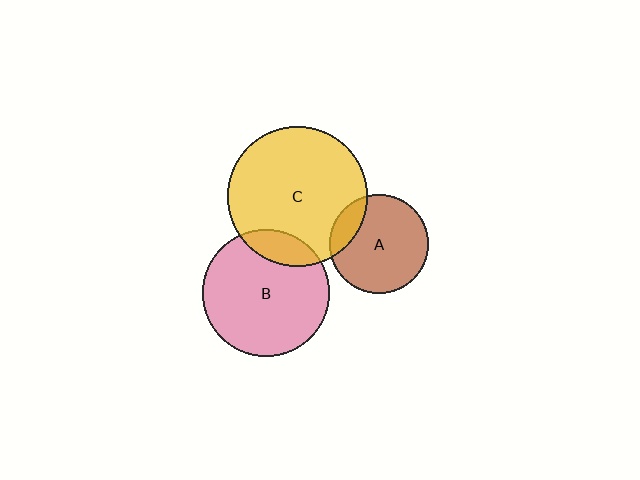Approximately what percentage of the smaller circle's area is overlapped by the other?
Approximately 15%.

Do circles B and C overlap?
Yes.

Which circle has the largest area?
Circle C (yellow).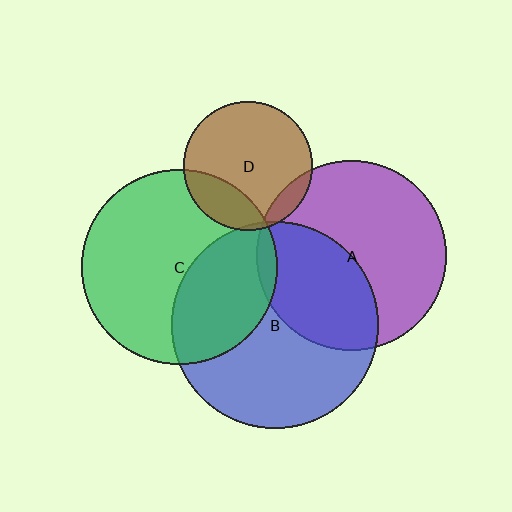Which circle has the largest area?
Circle B (blue).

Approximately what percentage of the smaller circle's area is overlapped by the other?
Approximately 35%.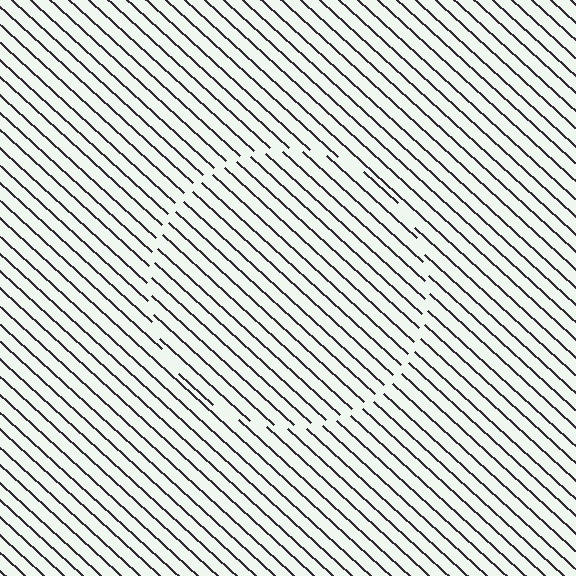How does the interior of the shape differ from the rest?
The interior of the shape contains the same grating, shifted by half a period — the contour is defined by the phase discontinuity where line-ends from the inner and outer gratings abut.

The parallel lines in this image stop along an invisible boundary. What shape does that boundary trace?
An illusory circle. The interior of the shape contains the same grating, shifted by half a period — the contour is defined by the phase discontinuity where line-ends from the inner and outer gratings abut.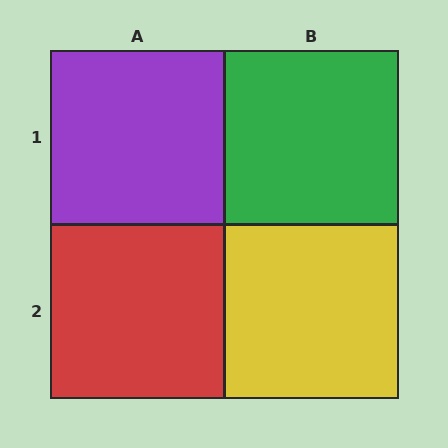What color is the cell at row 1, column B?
Green.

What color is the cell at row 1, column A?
Purple.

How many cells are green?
1 cell is green.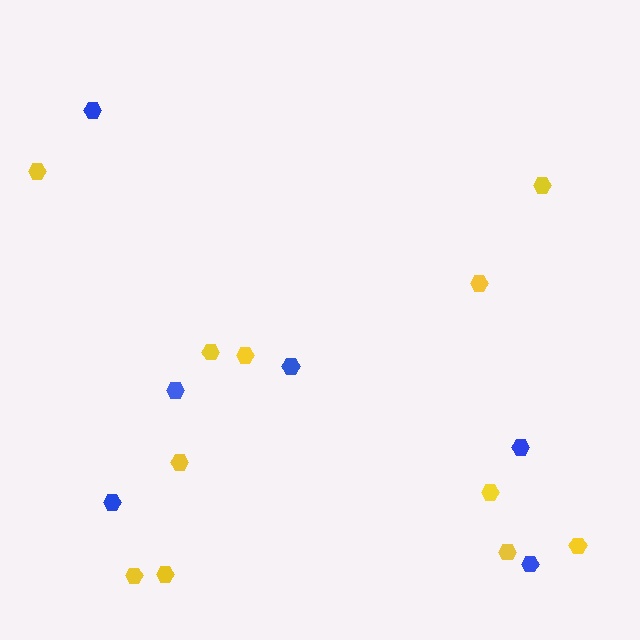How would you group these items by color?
There are 2 groups: one group of yellow hexagons (11) and one group of blue hexagons (6).